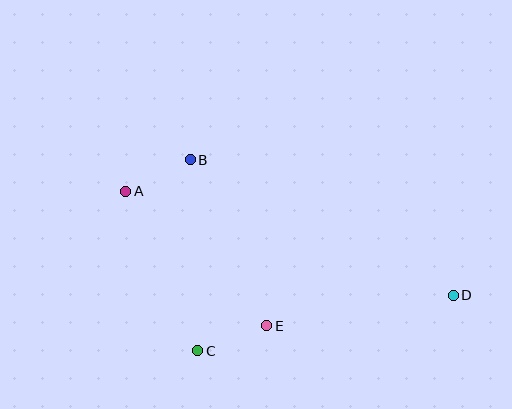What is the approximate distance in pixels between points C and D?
The distance between C and D is approximately 261 pixels.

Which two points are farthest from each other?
Points A and D are farthest from each other.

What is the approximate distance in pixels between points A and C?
The distance between A and C is approximately 175 pixels.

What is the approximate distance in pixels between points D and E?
The distance between D and E is approximately 189 pixels.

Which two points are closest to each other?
Points A and B are closest to each other.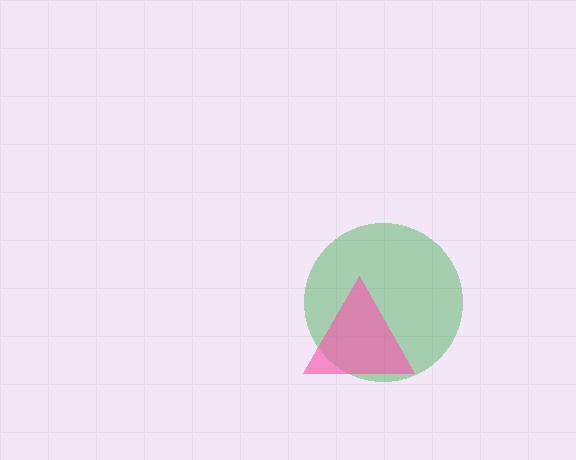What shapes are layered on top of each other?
The layered shapes are: a green circle, a pink triangle.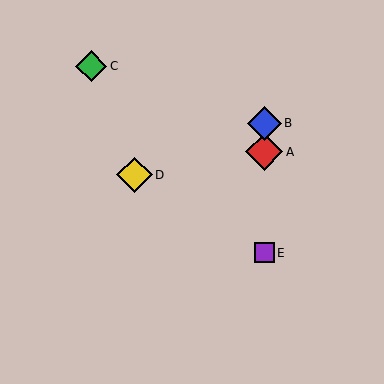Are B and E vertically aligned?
Yes, both are at x≈264.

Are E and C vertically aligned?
No, E is at x≈264 and C is at x≈91.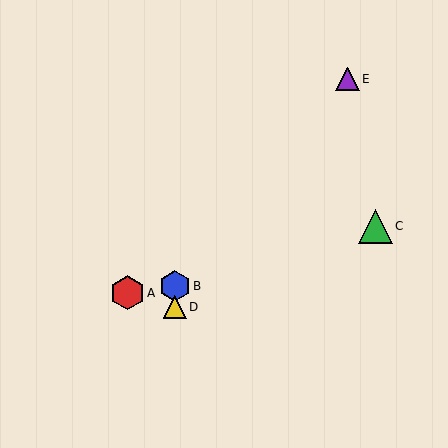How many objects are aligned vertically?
2 objects (B, D) are aligned vertically.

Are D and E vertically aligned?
No, D is at x≈175 and E is at x≈347.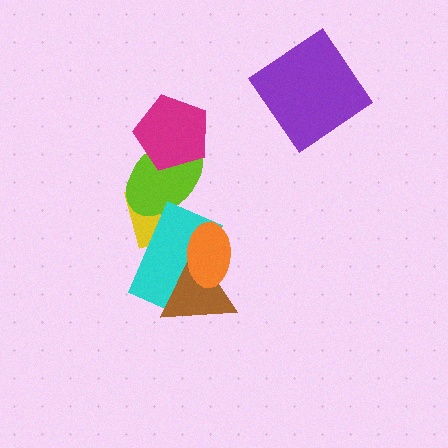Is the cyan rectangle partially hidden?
Yes, it is partially covered by another shape.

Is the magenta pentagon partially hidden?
No, no other shape covers it.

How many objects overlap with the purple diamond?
0 objects overlap with the purple diamond.